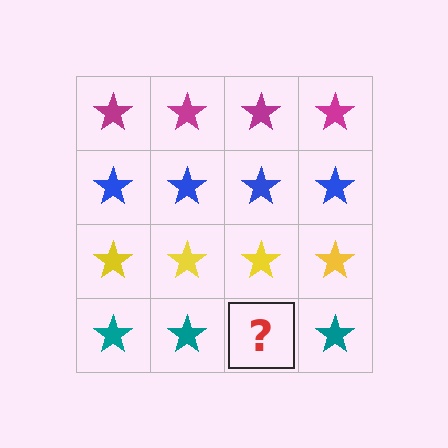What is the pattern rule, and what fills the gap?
The rule is that each row has a consistent color. The gap should be filled with a teal star.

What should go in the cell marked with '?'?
The missing cell should contain a teal star.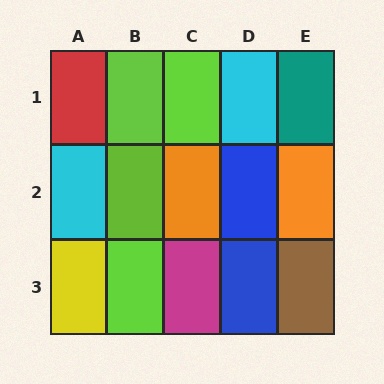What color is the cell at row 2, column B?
Lime.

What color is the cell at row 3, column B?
Lime.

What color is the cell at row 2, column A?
Cyan.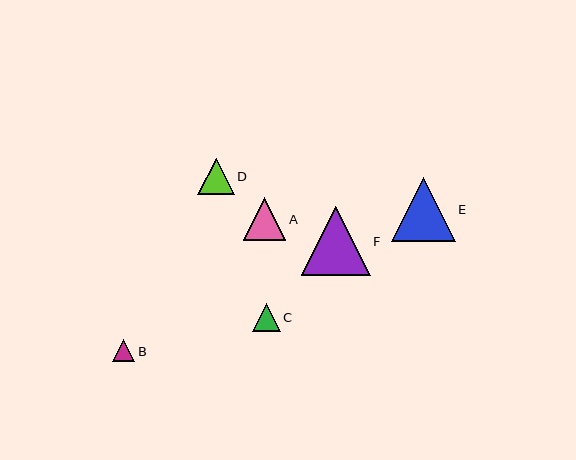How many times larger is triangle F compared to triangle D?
Triangle F is approximately 1.9 times the size of triangle D.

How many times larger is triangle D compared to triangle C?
Triangle D is approximately 1.3 times the size of triangle C.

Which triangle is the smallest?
Triangle B is the smallest with a size of approximately 22 pixels.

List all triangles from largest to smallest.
From largest to smallest: F, E, A, D, C, B.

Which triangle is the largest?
Triangle F is the largest with a size of approximately 69 pixels.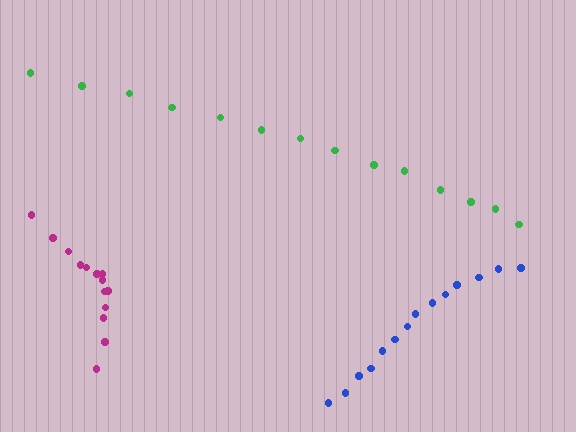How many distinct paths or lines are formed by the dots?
There are 3 distinct paths.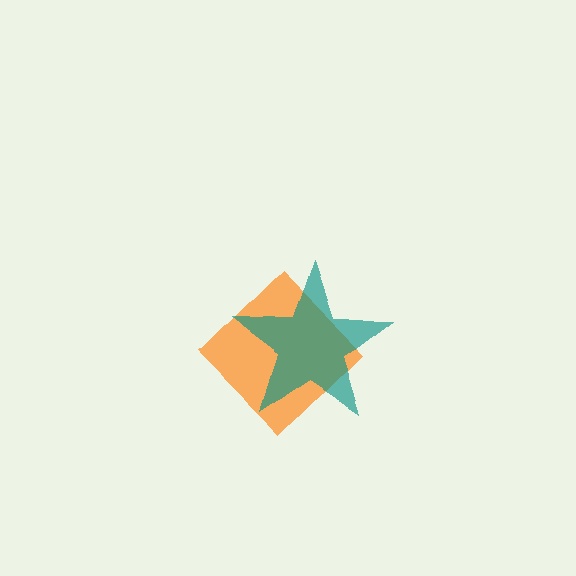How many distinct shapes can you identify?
There are 2 distinct shapes: an orange diamond, a teal star.